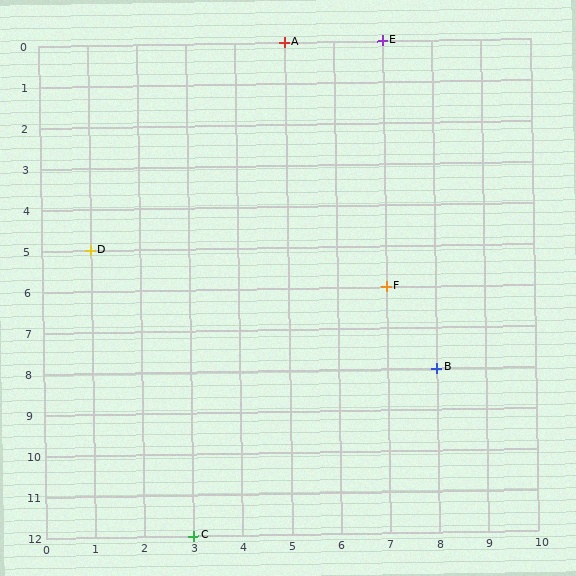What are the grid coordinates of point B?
Point B is at grid coordinates (8, 8).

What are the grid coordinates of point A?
Point A is at grid coordinates (5, 0).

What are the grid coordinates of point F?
Point F is at grid coordinates (7, 6).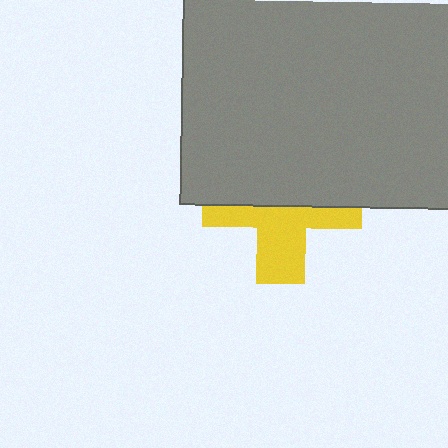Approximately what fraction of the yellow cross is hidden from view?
Roughly 54% of the yellow cross is hidden behind the gray square.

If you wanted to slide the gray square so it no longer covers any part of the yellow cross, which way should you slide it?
Slide it up — that is the most direct way to separate the two shapes.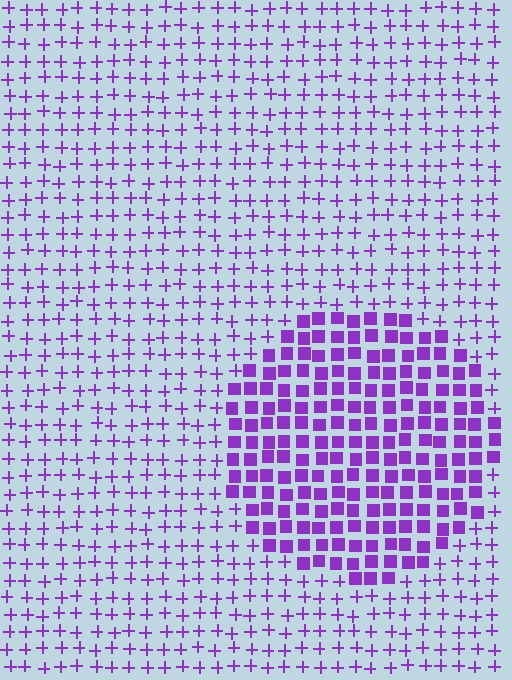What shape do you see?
I see a circle.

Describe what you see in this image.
The image is filled with small purple elements arranged in a uniform grid. A circle-shaped region contains squares, while the surrounding area contains plus signs. The boundary is defined purely by the change in element shape.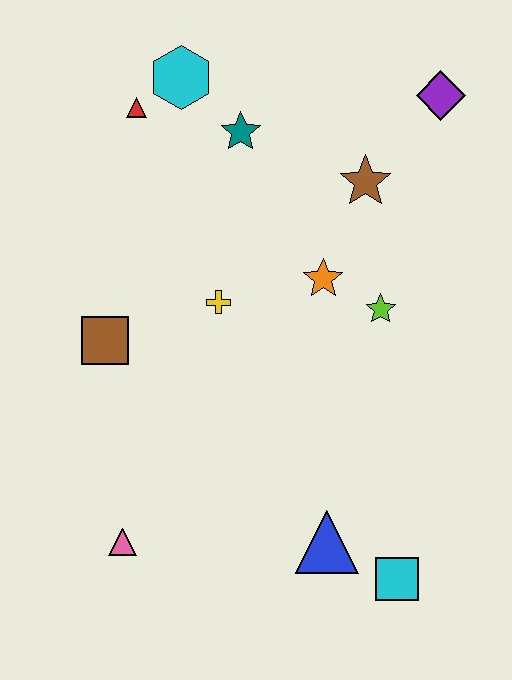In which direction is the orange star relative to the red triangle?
The orange star is to the right of the red triangle.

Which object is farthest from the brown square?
The purple diamond is farthest from the brown square.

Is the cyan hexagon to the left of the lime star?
Yes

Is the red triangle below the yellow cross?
No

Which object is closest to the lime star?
The orange star is closest to the lime star.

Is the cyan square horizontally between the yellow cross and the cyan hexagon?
No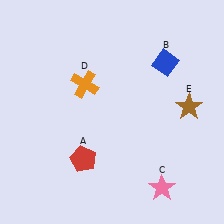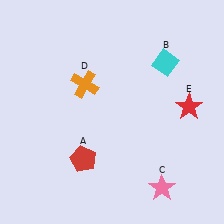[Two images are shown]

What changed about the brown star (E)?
In Image 1, E is brown. In Image 2, it changed to red.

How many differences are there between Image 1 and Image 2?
There are 2 differences between the two images.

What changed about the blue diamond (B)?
In Image 1, B is blue. In Image 2, it changed to cyan.